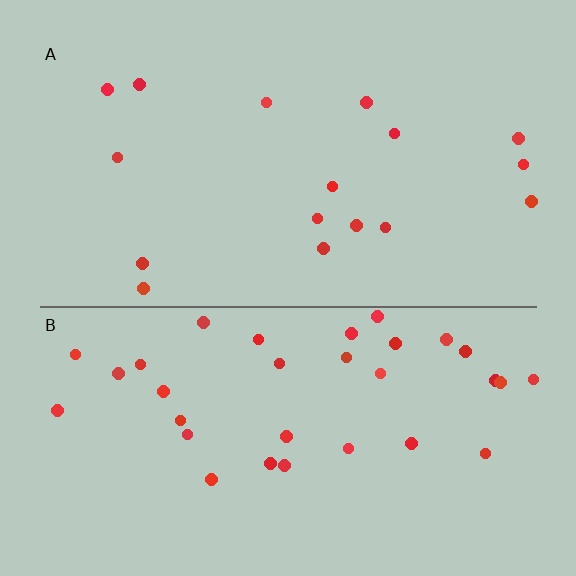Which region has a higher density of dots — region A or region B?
B (the bottom).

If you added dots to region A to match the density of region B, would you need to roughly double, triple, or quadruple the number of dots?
Approximately double.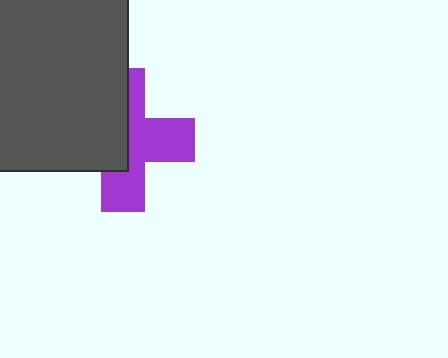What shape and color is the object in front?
The object in front is a dark gray rectangle.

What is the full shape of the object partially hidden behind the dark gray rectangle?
The partially hidden object is a purple cross.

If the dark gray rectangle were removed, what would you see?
You would see the complete purple cross.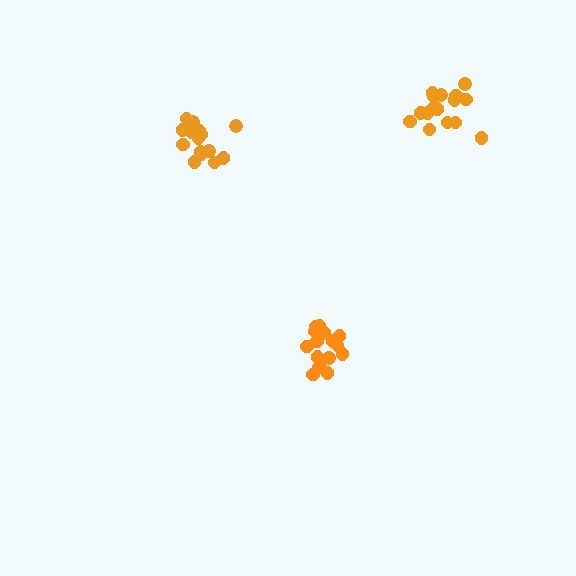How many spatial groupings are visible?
There are 3 spatial groupings.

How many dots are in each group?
Group 1: 16 dots, Group 2: 16 dots, Group 3: 16 dots (48 total).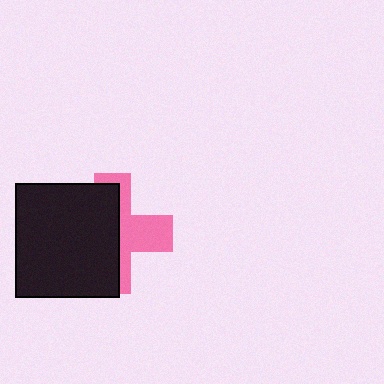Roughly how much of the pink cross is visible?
A small part of it is visible (roughly 42%).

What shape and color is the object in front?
The object in front is a black rectangle.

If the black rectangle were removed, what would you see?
You would see the complete pink cross.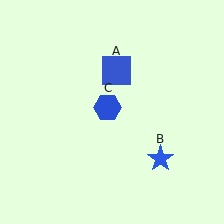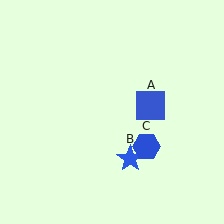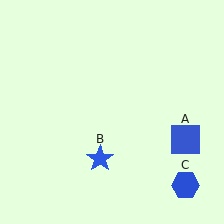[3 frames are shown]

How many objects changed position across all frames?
3 objects changed position: blue square (object A), blue star (object B), blue hexagon (object C).